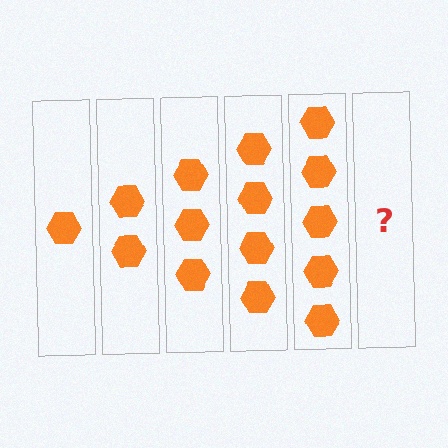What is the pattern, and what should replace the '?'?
The pattern is that each step adds one more hexagon. The '?' should be 6 hexagons.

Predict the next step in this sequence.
The next step is 6 hexagons.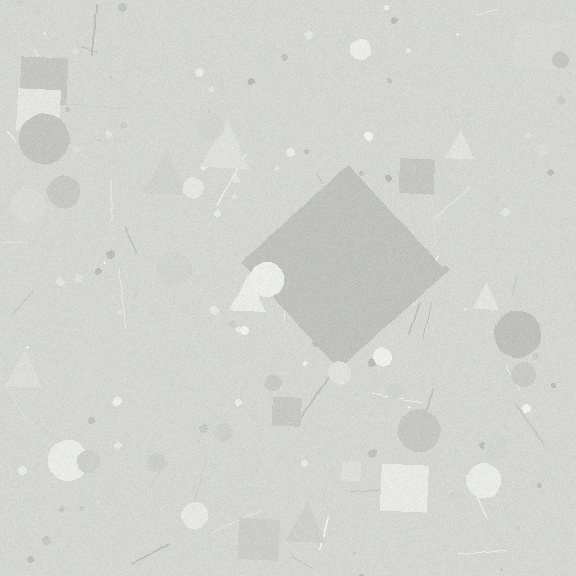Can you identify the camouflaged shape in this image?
The camouflaged shape is a diamond.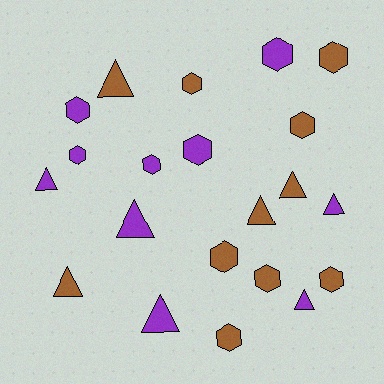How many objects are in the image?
There are 21 objects.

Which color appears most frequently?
Brown, with 11 objects.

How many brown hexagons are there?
There are 7 brown hexagons.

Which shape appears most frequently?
Hexagon, with 12 objects.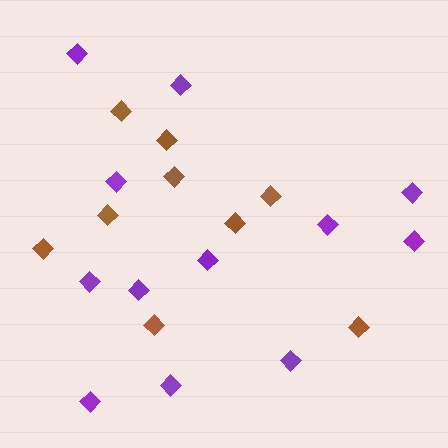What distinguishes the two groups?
There are 2 groups: one group of purple diamonds (12) and one group of brown diamonds (9).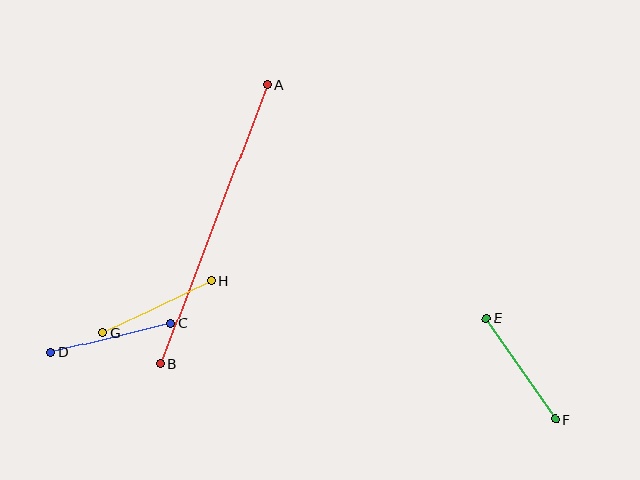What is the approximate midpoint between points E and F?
The midpoint is at approximately (521, 369) pixels.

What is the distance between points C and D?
The distance is approximately 124 pixels.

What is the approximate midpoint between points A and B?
The midpoint is at approximately (214, 224) pixels.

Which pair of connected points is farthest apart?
Points A and B are farthest apart.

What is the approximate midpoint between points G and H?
The midpoint is at approximately (157, 307) pixels.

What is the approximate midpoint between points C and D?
The midpoint is at approximately (111, 338) pixels.